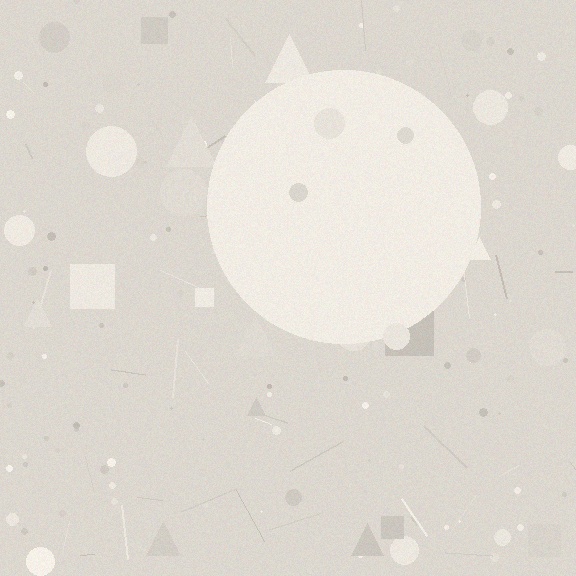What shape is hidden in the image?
A circle is hidden in the image.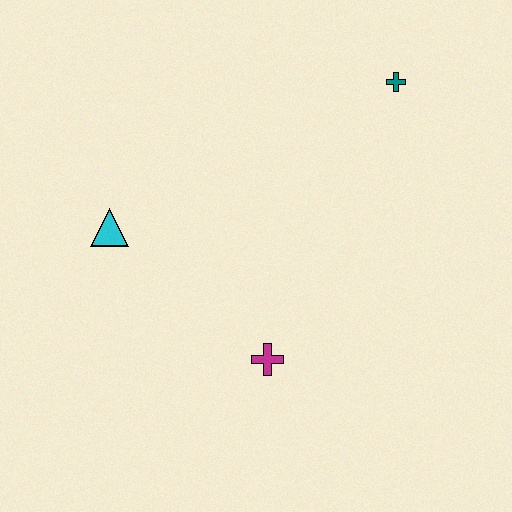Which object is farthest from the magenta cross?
The teal cross is farthest from the magenta cross.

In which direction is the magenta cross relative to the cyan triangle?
The magenta cross is to the right of the cyan triangle.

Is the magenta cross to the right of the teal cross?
No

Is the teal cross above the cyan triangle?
Yes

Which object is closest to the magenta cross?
The cyan triangle is closest to the magenta cross.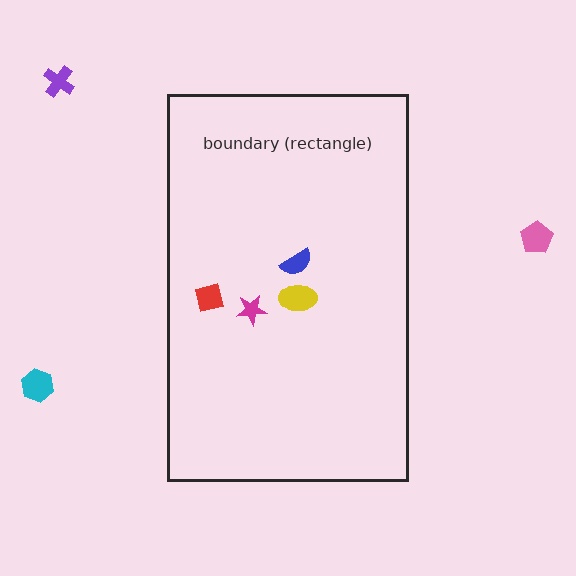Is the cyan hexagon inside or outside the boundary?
Outside.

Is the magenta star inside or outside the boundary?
Inside.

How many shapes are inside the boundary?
4 inside, 3 outside.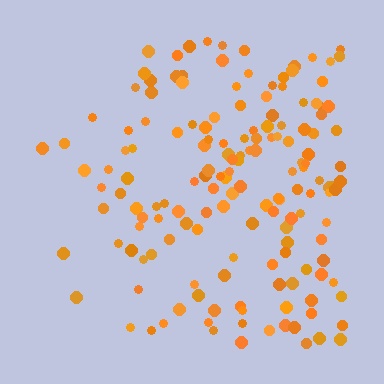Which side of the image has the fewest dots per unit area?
The left.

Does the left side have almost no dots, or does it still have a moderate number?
Still a moderate number, just noticeably fewer than the right.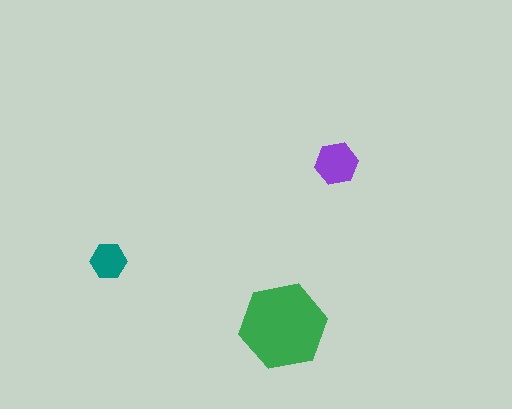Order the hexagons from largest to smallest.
the green one, the purple one, the teal one.